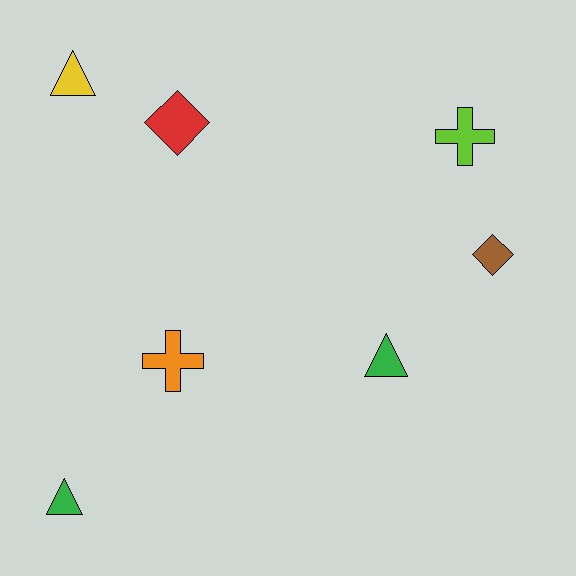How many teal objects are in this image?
There are no teal objects.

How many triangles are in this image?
There are 3 triangles.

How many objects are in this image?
There are 7 objects.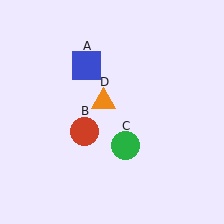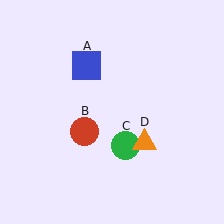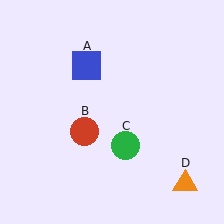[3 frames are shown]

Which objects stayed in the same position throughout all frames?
Blue square (object A) and red circle (object B) and green circle (object C) remained stationary.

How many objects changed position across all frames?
1 object changed position: orange triangle (object D).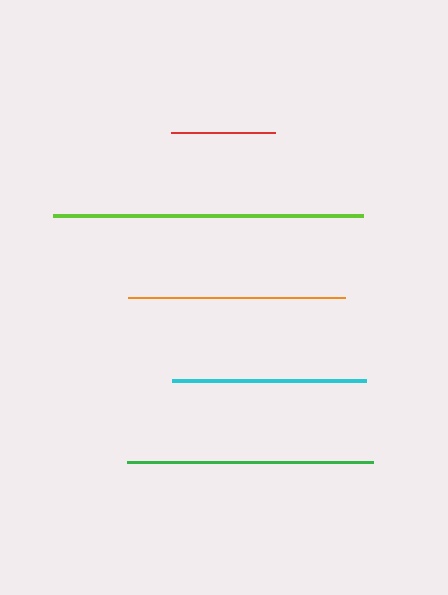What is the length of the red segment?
The red segment is approximately 104 pixels long.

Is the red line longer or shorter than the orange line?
The orange line is longer than the red line.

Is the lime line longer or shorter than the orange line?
The lime line is longer than the orange line.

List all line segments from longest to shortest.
From longest to shortest: lime, green, orange, cyan, red.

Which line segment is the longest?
The lime line is the longest at approximately 310 pixels.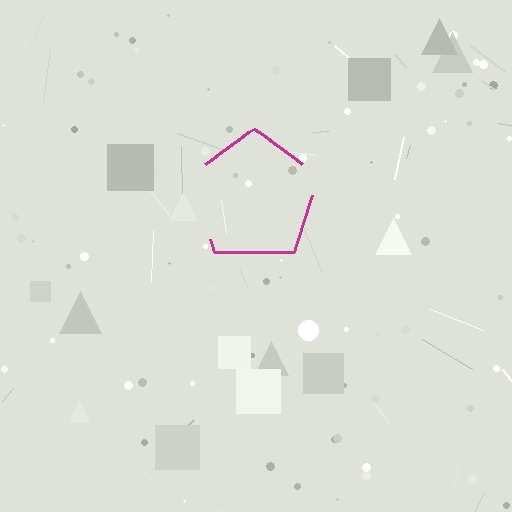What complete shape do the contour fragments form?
The contour fragments form a pentagon.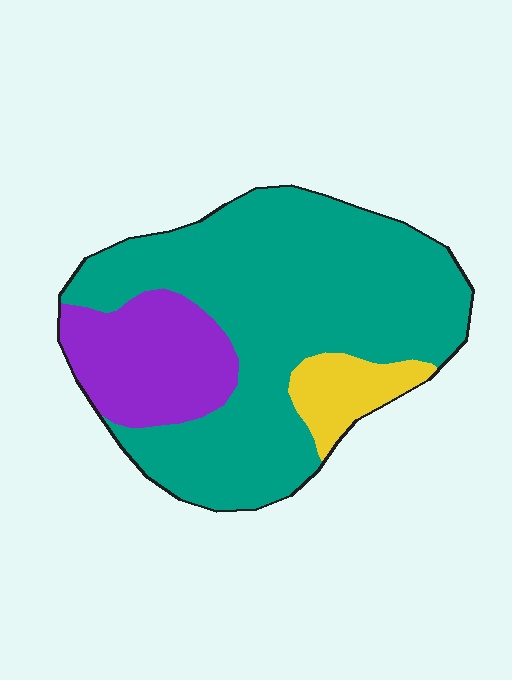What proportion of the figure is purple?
Purple takes up about one fifth (1/5) of the figure.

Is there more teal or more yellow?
Teal.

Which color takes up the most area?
Teal, at roughly 70%.